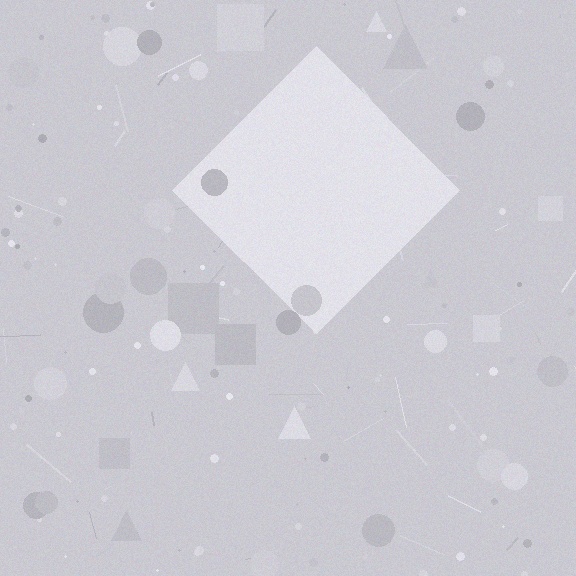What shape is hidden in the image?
A diamond is hidden in the image.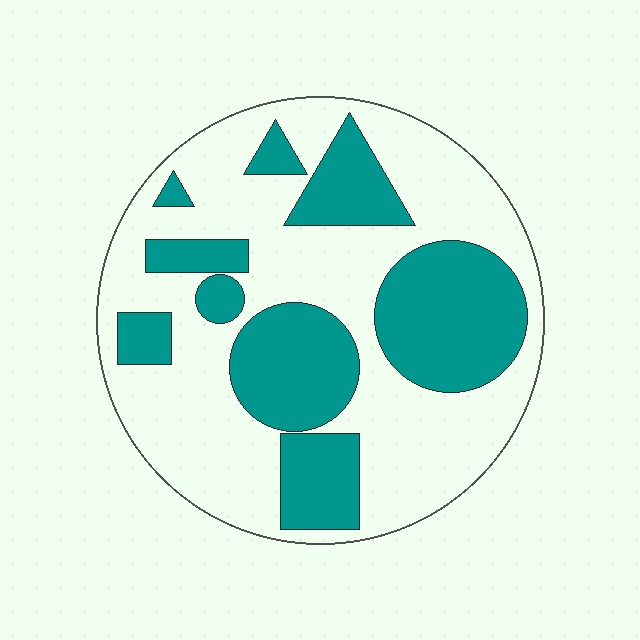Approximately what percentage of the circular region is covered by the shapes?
Approximately 35%.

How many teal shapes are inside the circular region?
9.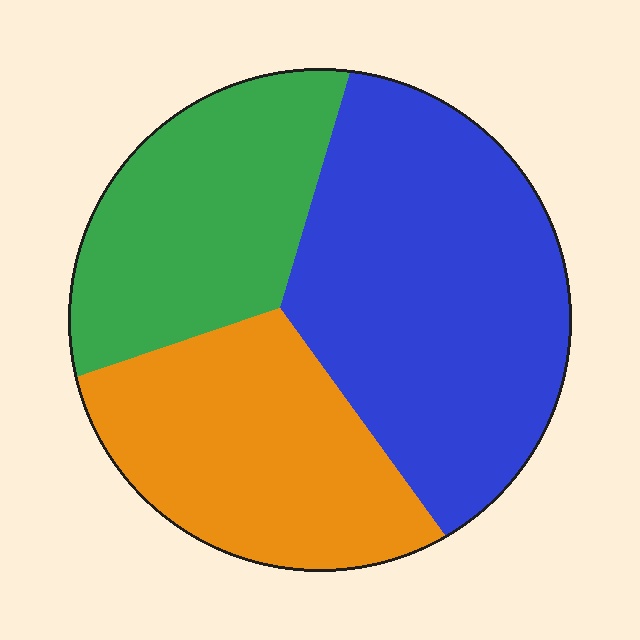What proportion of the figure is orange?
Orange covers 29% of the figure.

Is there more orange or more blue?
Blue.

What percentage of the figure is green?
Green covers about 25% of the figure.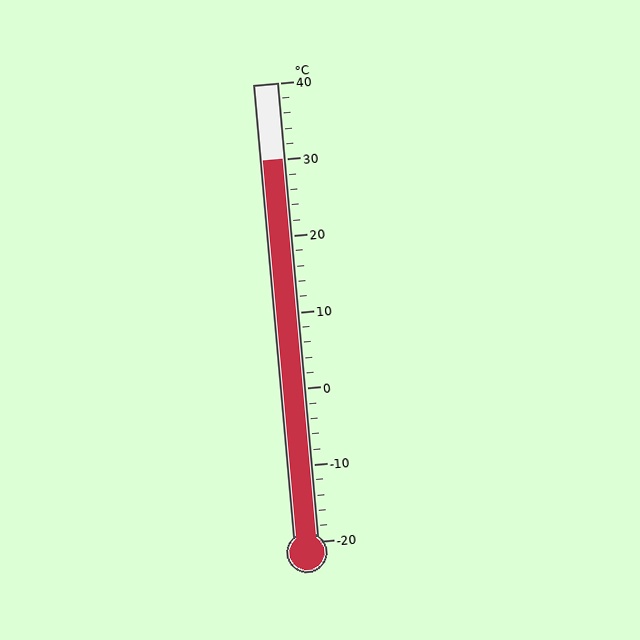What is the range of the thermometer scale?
The thermometer scale ranges from -20°C to 40°C.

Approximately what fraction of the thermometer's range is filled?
The thermometer is filled to approximately 85% of its range.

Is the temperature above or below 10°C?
The temperature is above 10°C.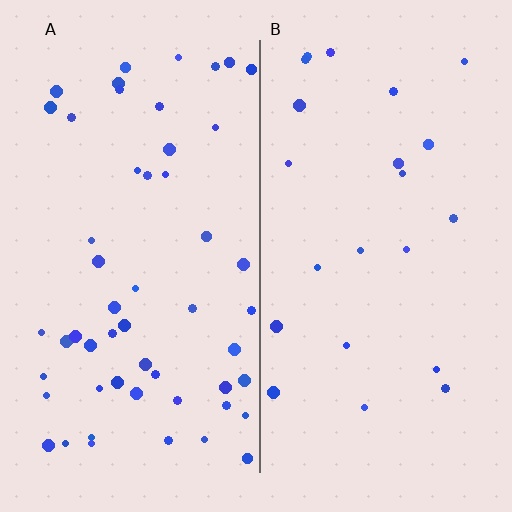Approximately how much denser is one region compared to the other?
Approximately 2.4× — region A over region B.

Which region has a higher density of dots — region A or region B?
A (the left).